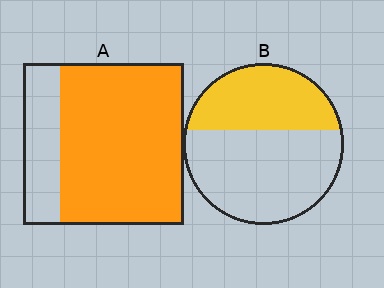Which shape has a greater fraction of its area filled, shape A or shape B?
Shape A.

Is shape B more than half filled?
No.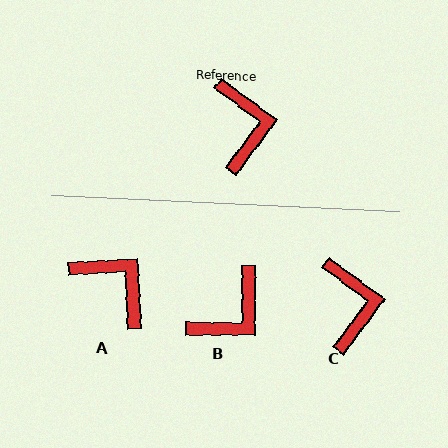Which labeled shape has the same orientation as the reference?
C.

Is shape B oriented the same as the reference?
No, it is off by about 53 degrees.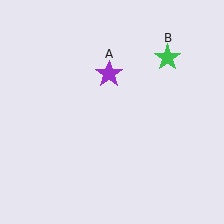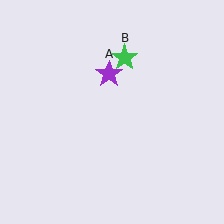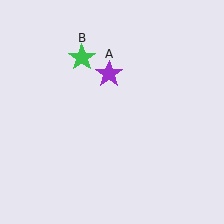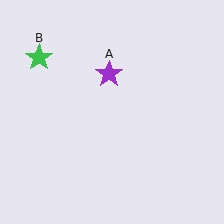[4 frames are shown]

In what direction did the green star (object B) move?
The green star (object B) moved left.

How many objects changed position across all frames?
1 object changed position: green star (object B).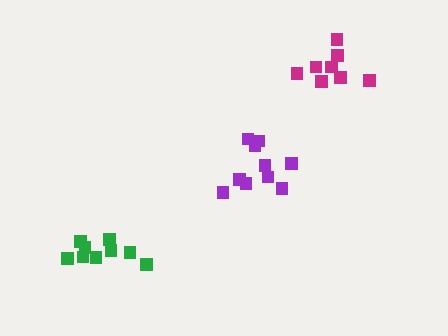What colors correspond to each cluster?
The clusters are colored: green, purple, magenta.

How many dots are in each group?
Group 1: 9 dots, Group 2: 10 dots, Group 3: 8 dots (27 total).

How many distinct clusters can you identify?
There are 3 distinct clusters.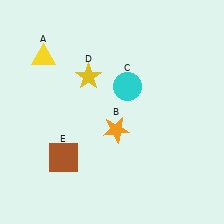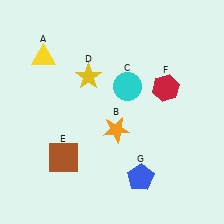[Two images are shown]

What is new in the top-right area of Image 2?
A red hexagon (F) was added in the top-right area of Image 2.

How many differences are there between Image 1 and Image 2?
There are 2 differences between the two images.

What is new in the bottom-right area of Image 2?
A blue pentagon (G) was added in the bottom-right area of Image 2.